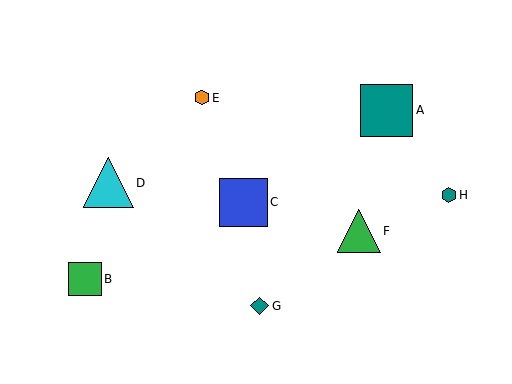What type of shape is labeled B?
Shape B is a green square.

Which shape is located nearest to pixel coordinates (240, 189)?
The blue square (labeled C) at (243, 202) is nearest to that location.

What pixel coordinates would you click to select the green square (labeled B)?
Click at (85, 279) to select the green square B.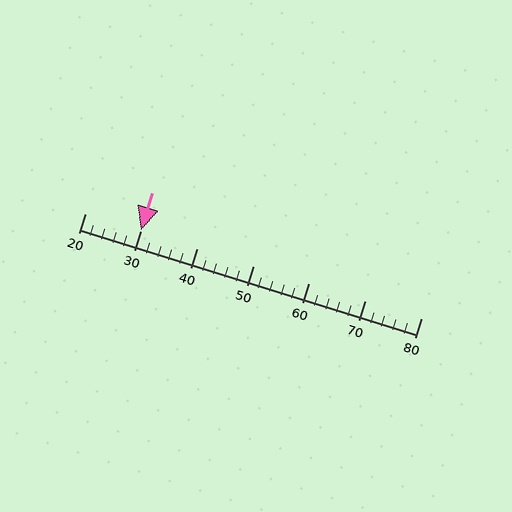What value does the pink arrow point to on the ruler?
The pink arrow points to approximately 30.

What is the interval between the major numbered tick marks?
The major tick marks are spaced 10 units apart.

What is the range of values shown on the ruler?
The ruler shows values from 20 to 80.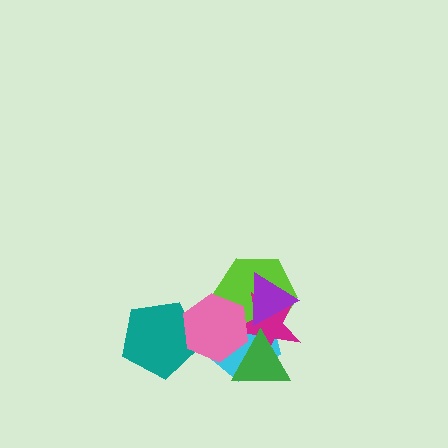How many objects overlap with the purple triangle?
3 objects overlap with the purple triangle.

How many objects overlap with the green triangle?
4 objects overlap with the green triangle.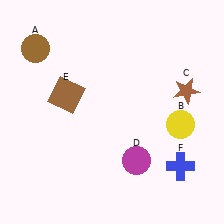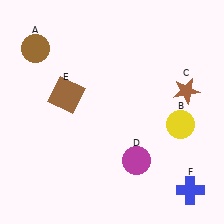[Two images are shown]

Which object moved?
The blue cross (F) moved down.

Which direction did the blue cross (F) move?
The blue cross (F) moved down.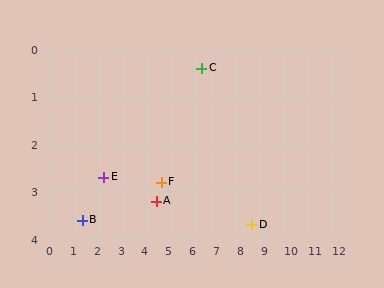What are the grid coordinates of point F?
Point F is at approximately (4.7, 2.8).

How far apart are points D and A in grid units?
Points D and A are about 4.0 grid units apart.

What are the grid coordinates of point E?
Point E is at approximately (2.3, 2.7).